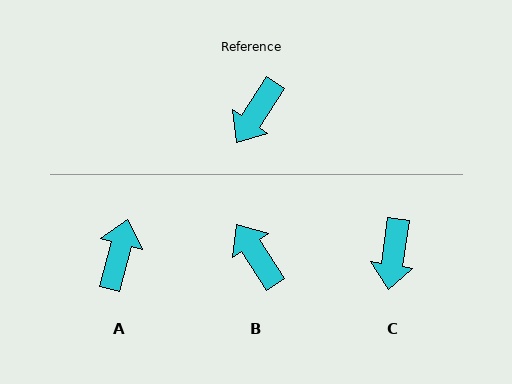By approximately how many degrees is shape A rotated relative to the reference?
Approximately 161 degrees clockwise.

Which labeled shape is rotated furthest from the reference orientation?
A, about 161 degrees away.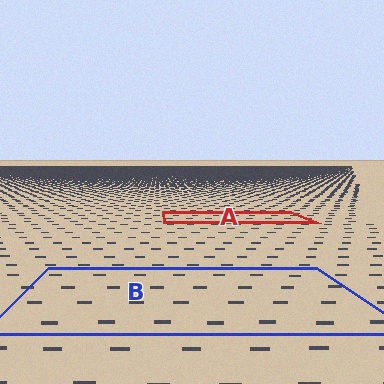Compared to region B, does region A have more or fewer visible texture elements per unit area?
Region A has more texture elements per unit area — they are packed more densely because it is farther away.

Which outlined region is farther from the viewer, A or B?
Region A is farther from the viewer — the texture elements inside it appear smaller and more densely packed.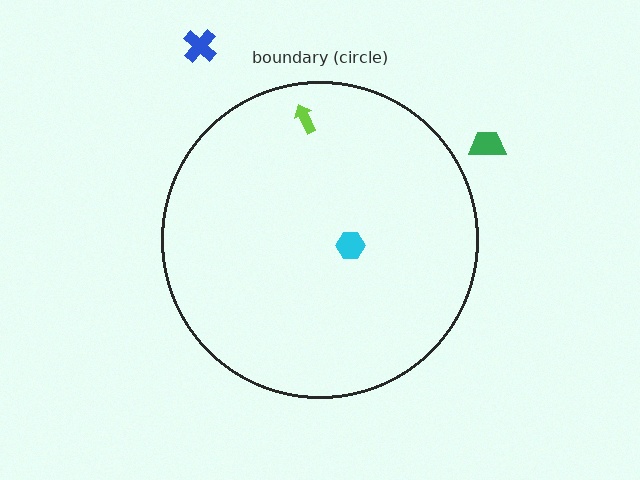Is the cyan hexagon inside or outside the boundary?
Inside.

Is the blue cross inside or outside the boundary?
Outside.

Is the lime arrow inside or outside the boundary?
Inside.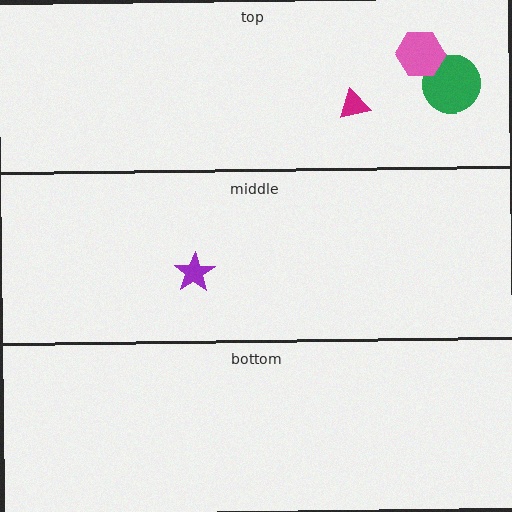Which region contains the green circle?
The top region.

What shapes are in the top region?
The green circle, the pink hexagon, the magenta triangle.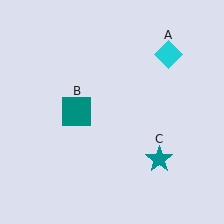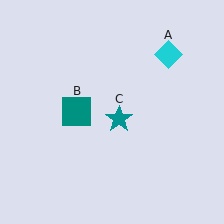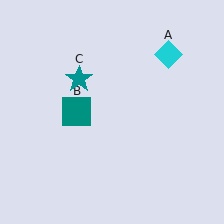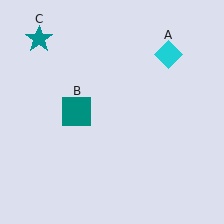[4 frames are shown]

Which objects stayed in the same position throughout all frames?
Cyan diamond (object A) and teal square (object B) remained stationary.